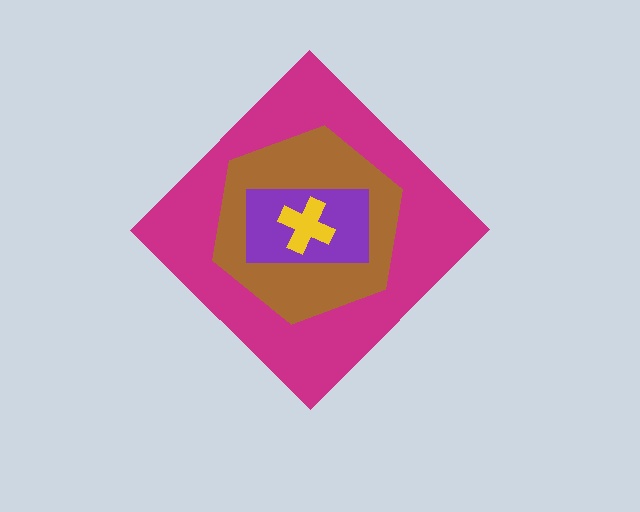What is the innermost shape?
The yellow cross.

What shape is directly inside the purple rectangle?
The yellow cross.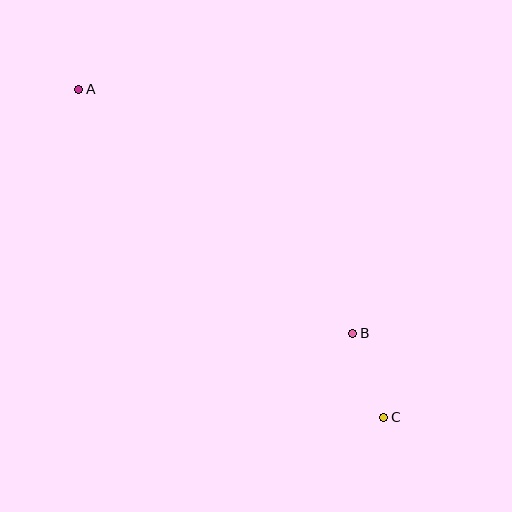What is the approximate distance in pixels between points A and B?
The distance between A and B is approximately 367 pixels.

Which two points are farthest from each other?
Points A and C are farthest from each other.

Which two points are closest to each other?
Points B and C are closest to each other.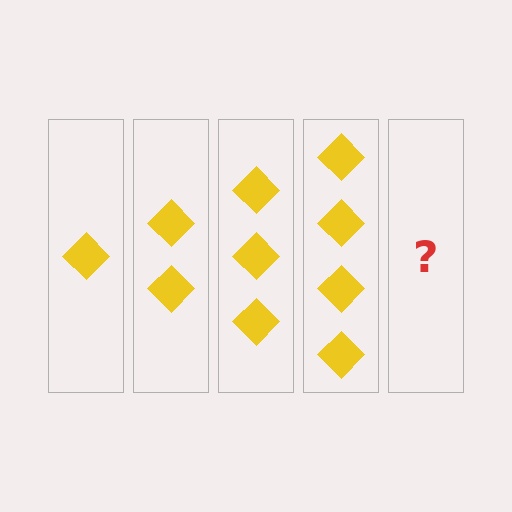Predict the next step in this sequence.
The next step is 5 diamonds.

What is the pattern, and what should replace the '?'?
The pattern is that each step adds one more diamond. The '?' should be 5 diamonds.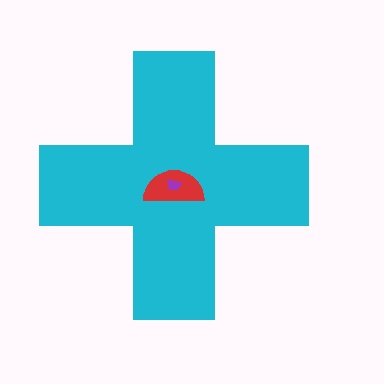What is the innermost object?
The purple trapezoid.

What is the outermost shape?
The cyan cross.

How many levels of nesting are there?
3.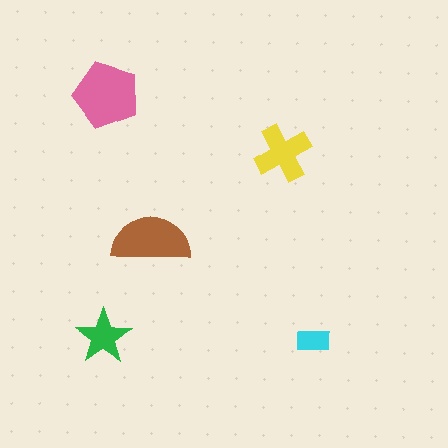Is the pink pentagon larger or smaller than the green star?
Larger.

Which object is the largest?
The pink pentagon.